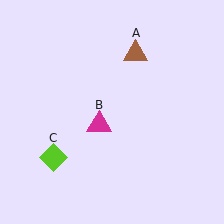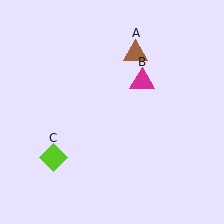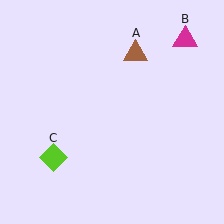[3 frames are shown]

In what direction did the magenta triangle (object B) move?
The magenta triangle (object B) moved up and to the right.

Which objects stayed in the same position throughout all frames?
Brown triangle (object A) and lime diamond (object C) remained stationary.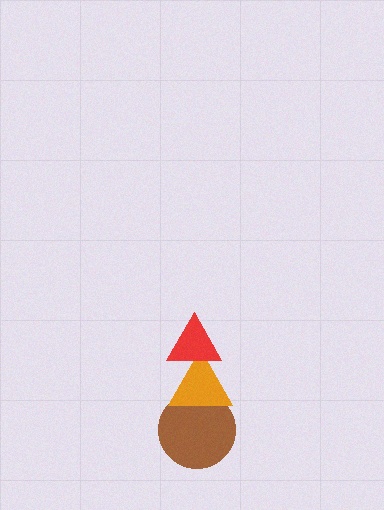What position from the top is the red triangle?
The red triangle is 1st from the top.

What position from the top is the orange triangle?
The orange triangle is 2nd from the top.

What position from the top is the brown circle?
The brown circle is 3rd from the top.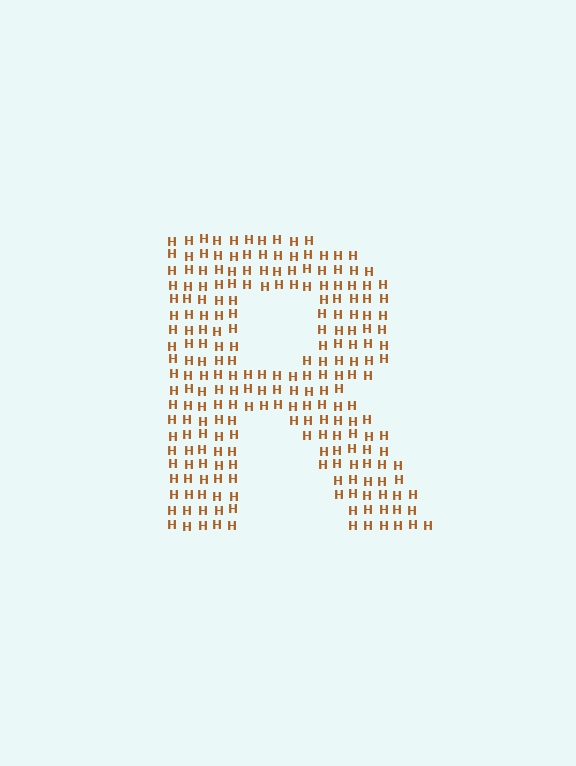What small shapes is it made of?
It is made of small letter H's.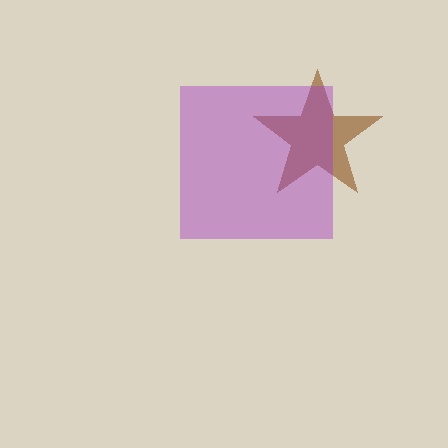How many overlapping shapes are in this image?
There are 2 overlapping shapes in the image.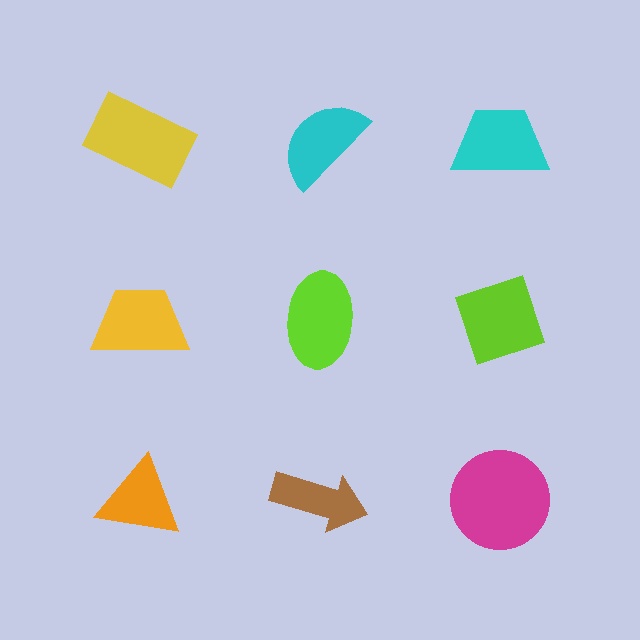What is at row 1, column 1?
A yellow rectangle.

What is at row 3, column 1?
An orange triangle.